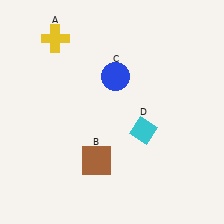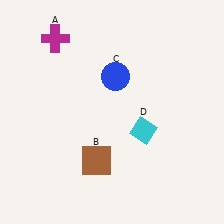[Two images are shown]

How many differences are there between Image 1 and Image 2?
There is 1 difference between the two images.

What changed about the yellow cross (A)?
In Image 1, A is yellow. In Image 2, it changed to magenta.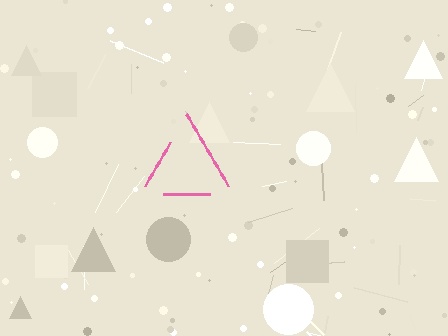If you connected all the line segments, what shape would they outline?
They would outline a triangle.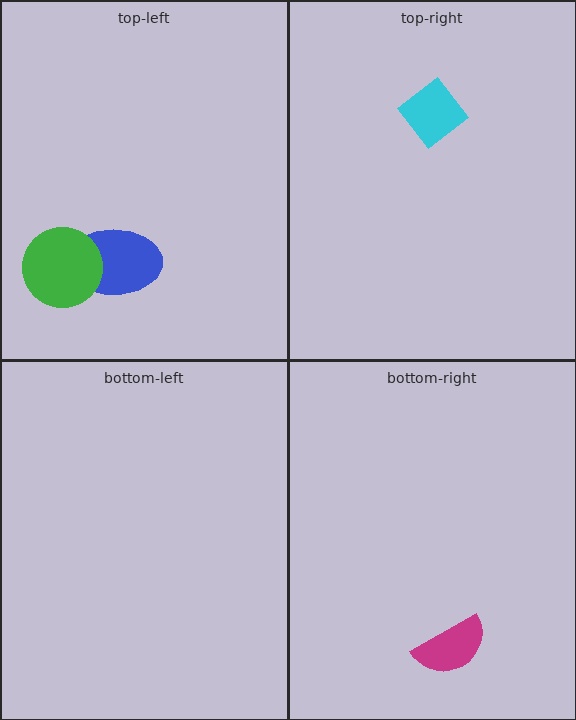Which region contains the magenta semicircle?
The bottom-right region.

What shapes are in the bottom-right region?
The magenta semicircle.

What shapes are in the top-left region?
The blue ellipse, the green circle.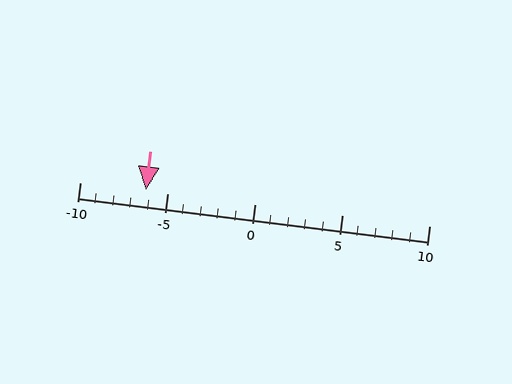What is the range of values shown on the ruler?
The ruler shows values from -10 to 10.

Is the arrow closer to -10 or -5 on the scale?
The arrow is closer to -5.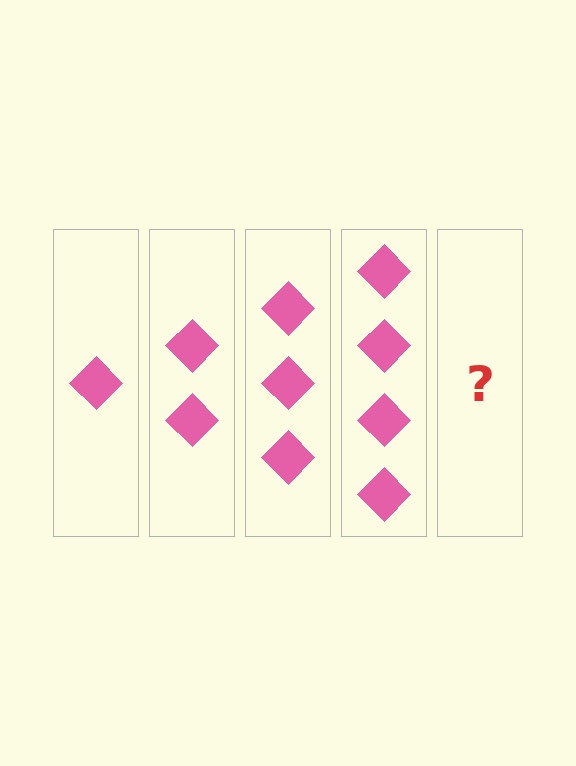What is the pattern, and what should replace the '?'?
The pattern is that each step adds one more diamond. The '?' should be 5 diamonds.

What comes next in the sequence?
The next element should be 5 diamonds.